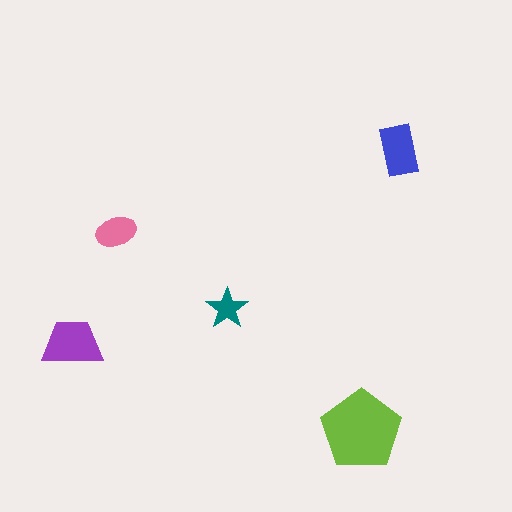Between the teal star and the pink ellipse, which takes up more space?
The pink ellipse.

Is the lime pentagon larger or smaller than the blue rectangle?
Larger.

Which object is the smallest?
The teal star.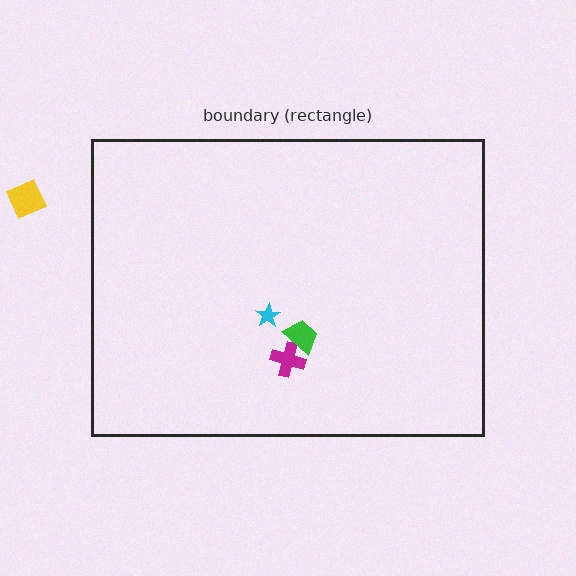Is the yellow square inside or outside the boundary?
Outside.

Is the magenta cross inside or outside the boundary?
Inside.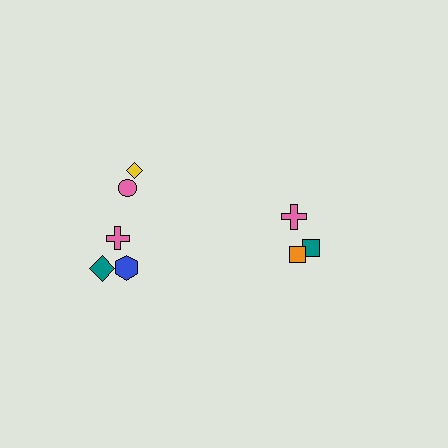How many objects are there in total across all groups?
There are 8 objects.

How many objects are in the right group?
There are 3 objects.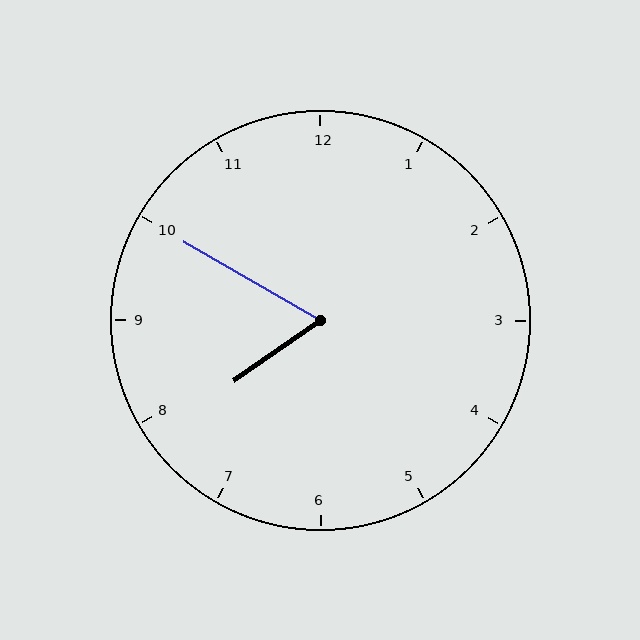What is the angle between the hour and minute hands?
Approximately 65 degrees.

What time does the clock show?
7:50.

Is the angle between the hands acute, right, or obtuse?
It is acute.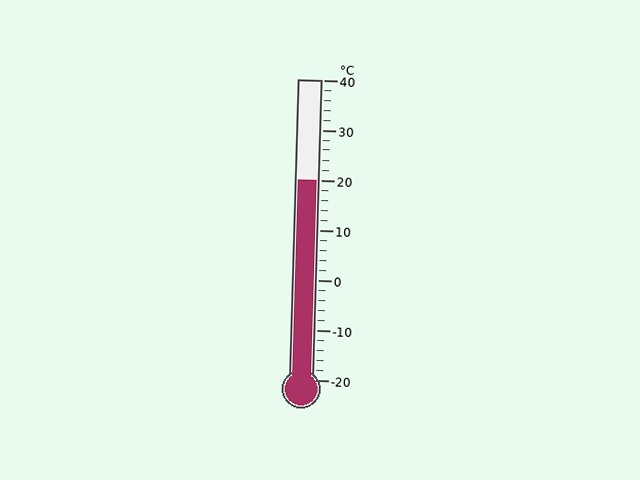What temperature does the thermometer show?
The thermometer shows approximately 20°C.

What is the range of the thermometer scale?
The thermometer scale ranges from -20°C to 40°C.